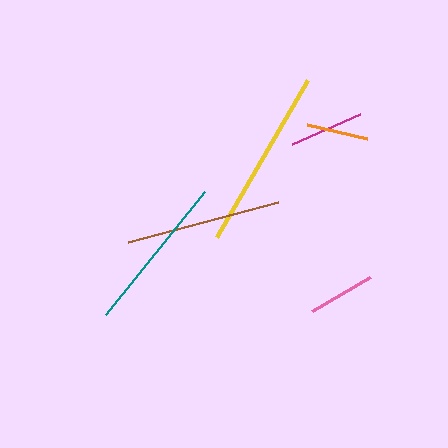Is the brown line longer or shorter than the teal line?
The teal line is longer than the brown line.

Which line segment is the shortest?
The orange line is the shortest at approximately 62 pixels.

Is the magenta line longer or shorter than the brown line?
The brown line is longer than the magenta line.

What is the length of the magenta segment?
The magenta segment is approximately 75 pixels long.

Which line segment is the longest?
The yellow line is the longest at approximately 182 pixels.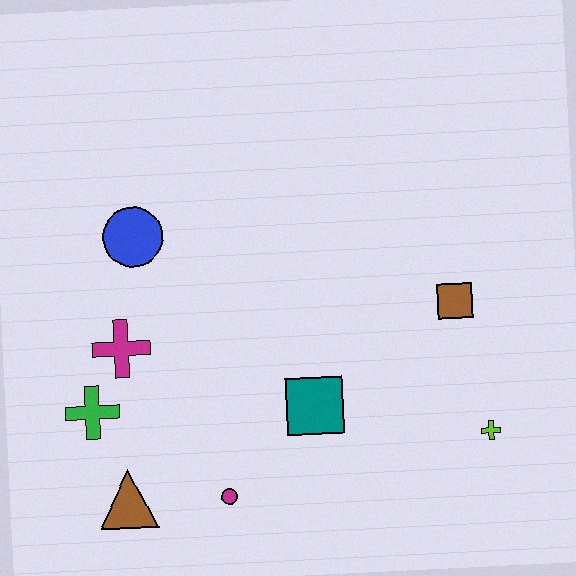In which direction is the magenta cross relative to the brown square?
The magenta cross is to the left of the brown square.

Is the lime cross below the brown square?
Yes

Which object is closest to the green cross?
The magenta cross is closest to the green cross.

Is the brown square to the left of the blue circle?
No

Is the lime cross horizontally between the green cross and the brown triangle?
No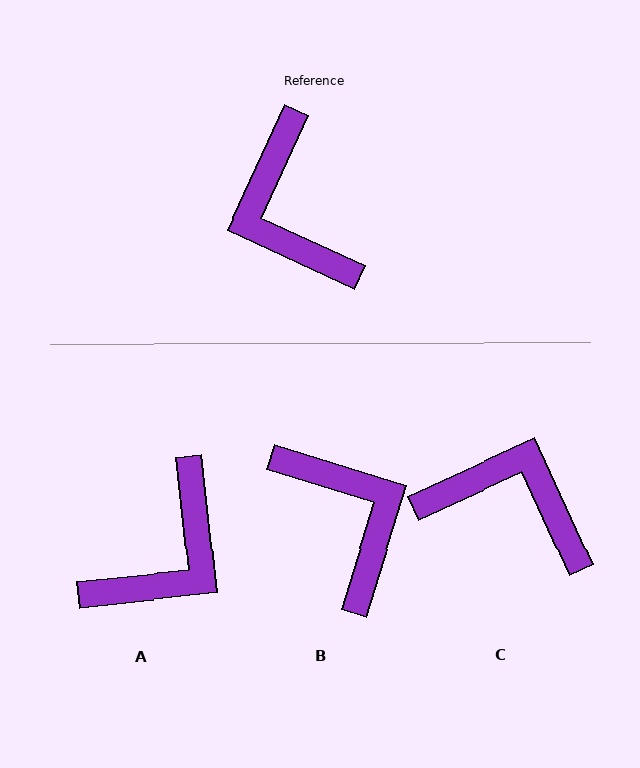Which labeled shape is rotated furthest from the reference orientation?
B, about 172 degrees away.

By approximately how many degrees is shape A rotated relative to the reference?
Approximately 121 degrees counter-clockwise.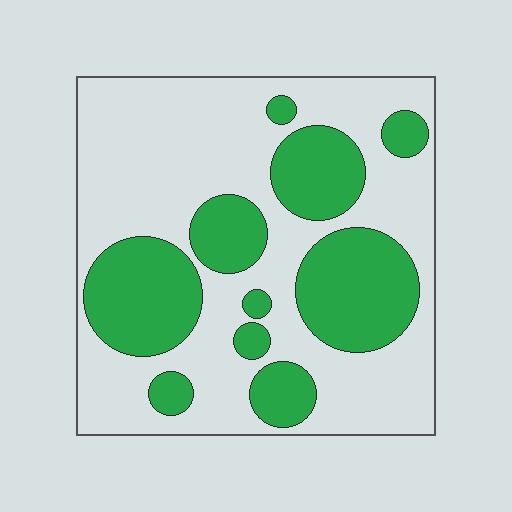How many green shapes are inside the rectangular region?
10.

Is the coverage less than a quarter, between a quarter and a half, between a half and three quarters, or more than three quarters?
Between a quarter and a half.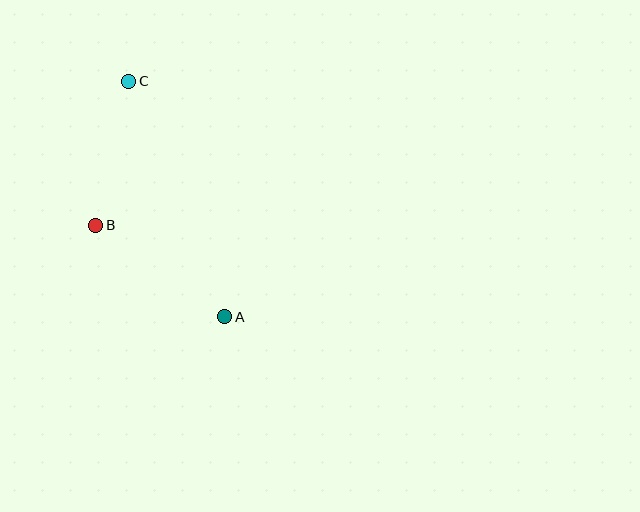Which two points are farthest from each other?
Points A and C are farthest from each other.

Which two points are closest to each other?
Points B and C are closest to each other.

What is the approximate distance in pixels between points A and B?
The distance between A and B is approximately 158 pixels.